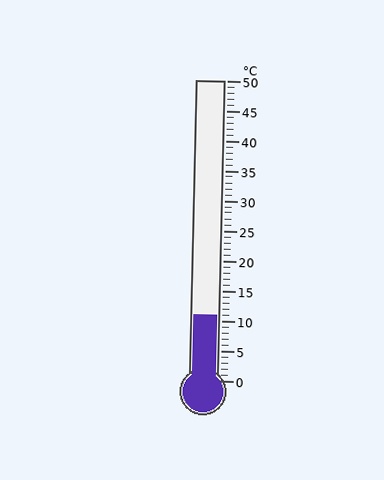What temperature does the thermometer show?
The thermometer shows approximately 11°C.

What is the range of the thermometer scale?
The thermometer scale ranges from 0°C to 50°C.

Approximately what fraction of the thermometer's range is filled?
The thermometer is filled to approximately 20% of its range.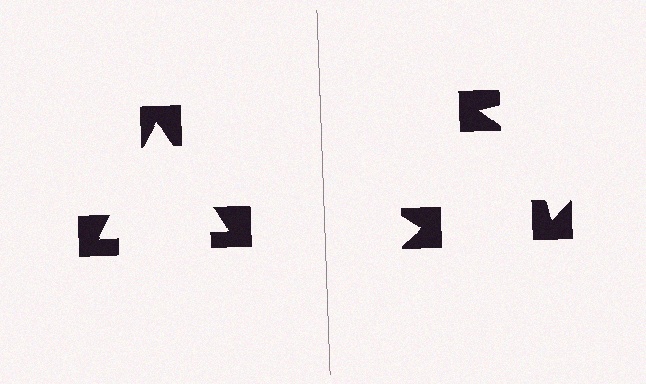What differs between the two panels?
The notched squares are positioned identically on both sides; only the wedge orientations differ. On the left they align to a triangle; on the right they are misaligned.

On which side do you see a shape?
An illusory triangle appears on the left side. On the right side the wedge cuts are rotated, so no coherent shape forms.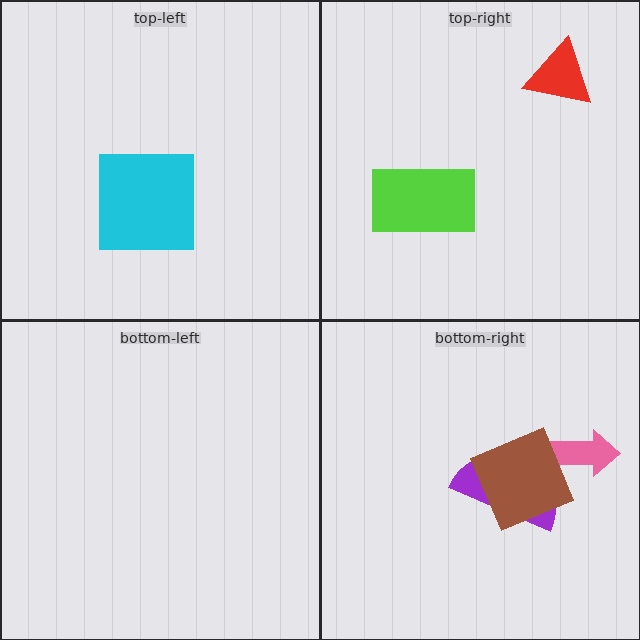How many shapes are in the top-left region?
1.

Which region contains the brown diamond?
The bottom-right region.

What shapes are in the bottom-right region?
The purple semicircle, the pink arrow, the brown diamond.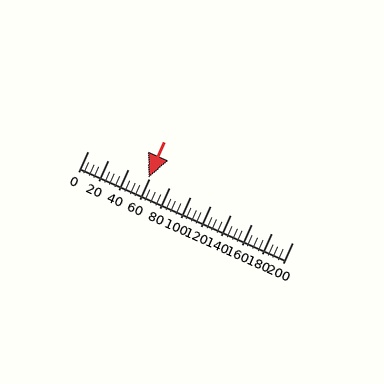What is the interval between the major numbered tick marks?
The major tick marks are spaced 20 units apart.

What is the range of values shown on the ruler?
The ruler shows values from 0 to 200.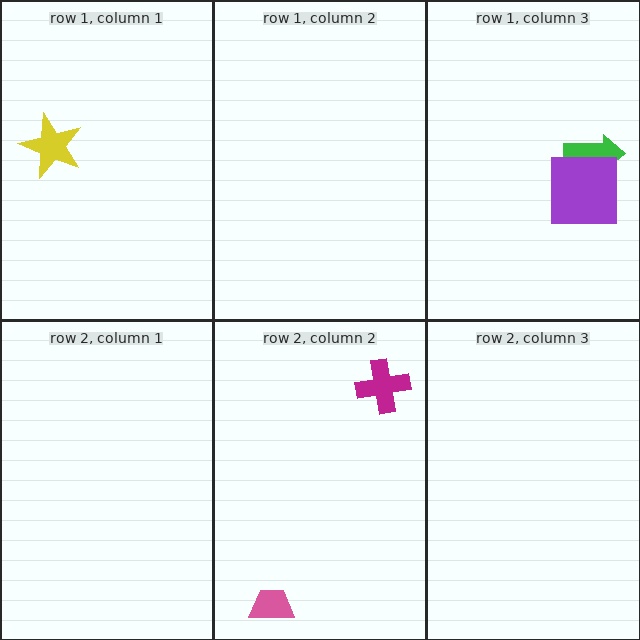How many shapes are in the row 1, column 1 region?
1.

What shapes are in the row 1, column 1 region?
The yellow star.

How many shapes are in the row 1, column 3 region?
2.